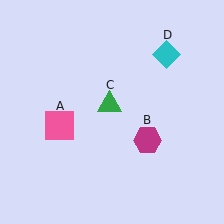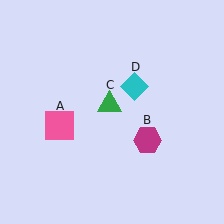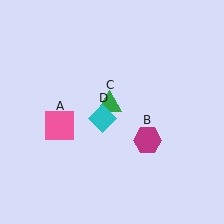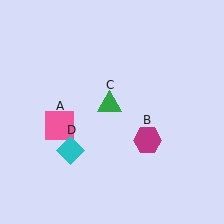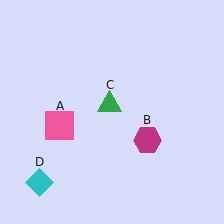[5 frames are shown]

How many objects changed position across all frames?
1 object changed position: cyan diamond (object D).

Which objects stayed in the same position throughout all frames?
Pink square (object A) and magenta hexagon (object B) and green triangle (object C) remained stationary.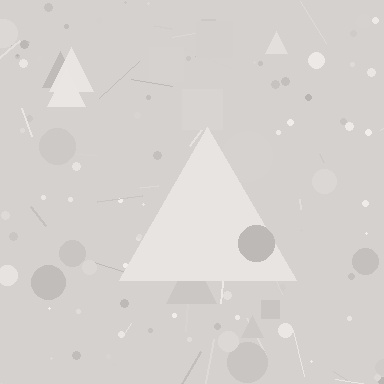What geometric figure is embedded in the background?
A triangle is embedded in the background.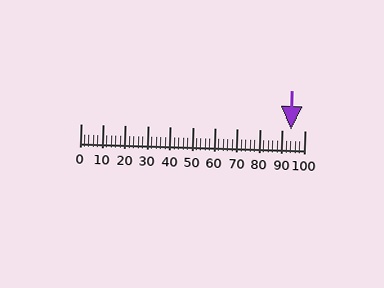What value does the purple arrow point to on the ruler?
The purple arrow points to approximately 94.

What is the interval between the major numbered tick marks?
The major tick marks are spaced 10 units apart.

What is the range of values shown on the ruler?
The ruler shows values from 0 to 100.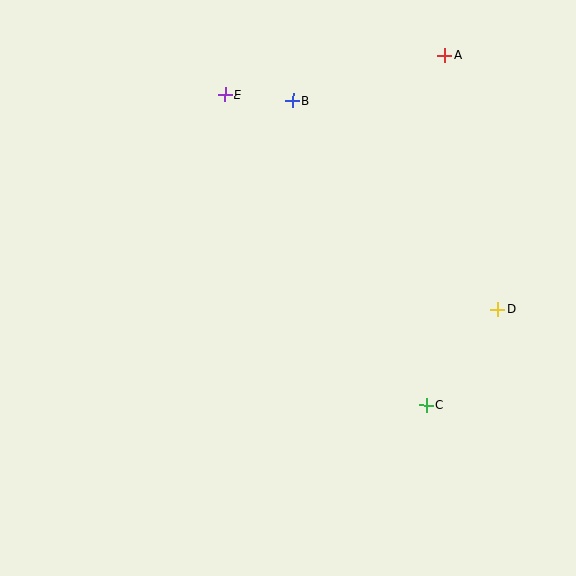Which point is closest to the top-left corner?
Point E is closest to the top-left corner.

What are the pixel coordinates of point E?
Point E is at (225, 94).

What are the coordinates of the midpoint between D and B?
The midpoint between D and B is at (395, 205).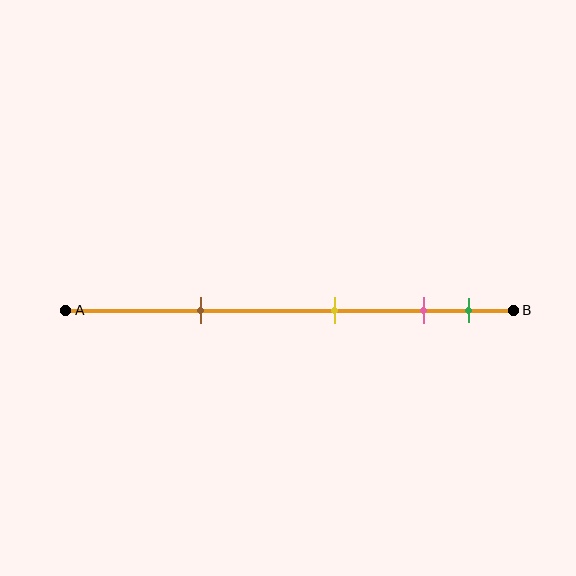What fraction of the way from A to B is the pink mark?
The pink mark is approximately 80% (0.8) of the way from A to B.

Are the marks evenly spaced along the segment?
No, the marks are not evenly spaced.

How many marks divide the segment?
There are 4 marks dividing the segment.